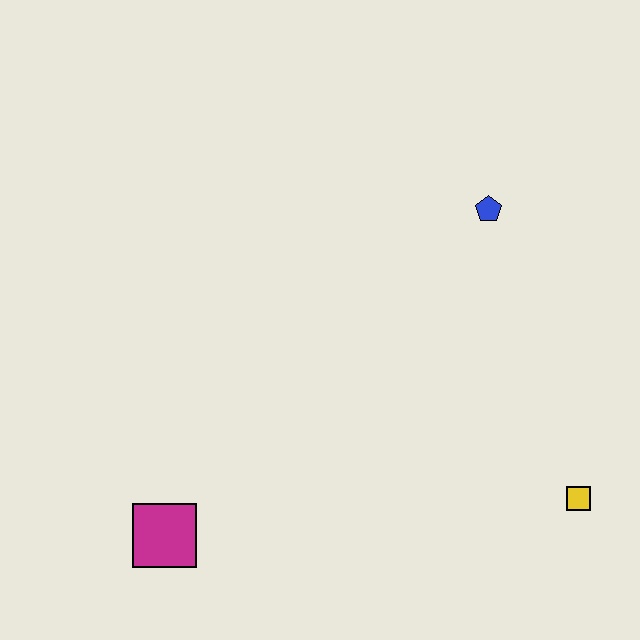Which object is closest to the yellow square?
The blue pentagon is closest to the yellow square.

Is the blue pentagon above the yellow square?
Yes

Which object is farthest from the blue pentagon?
The magenta square is farthest from the blue pentagon.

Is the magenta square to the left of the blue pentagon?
Yes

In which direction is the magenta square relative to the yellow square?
The magenta square is to the left of the yellow square.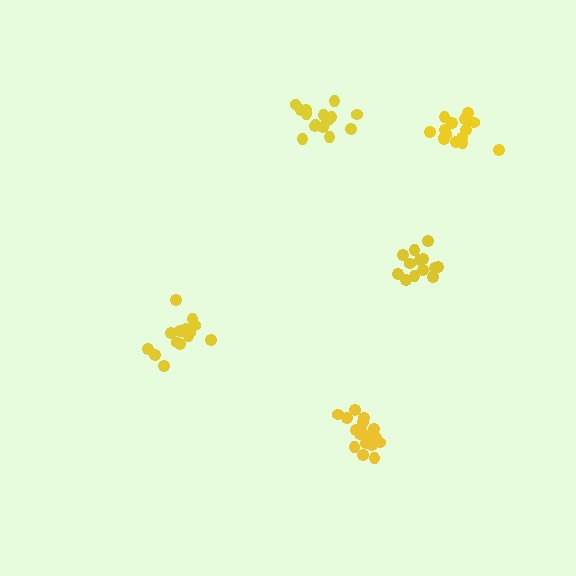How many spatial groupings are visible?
There are 5 spatial groupings.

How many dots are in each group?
Group 1: 15 dots, Group 2: 18 dots, Group 3: 13 dots, Group 4: 15 dots, Group 5: 16 dots (77 total).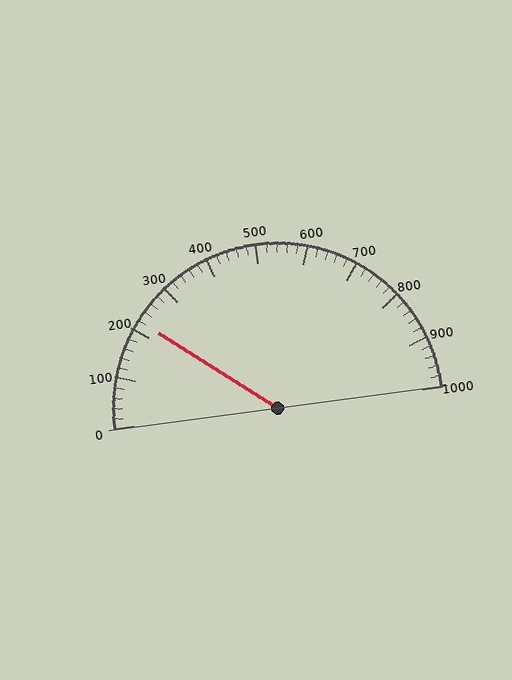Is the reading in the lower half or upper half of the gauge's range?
The reading is in the lower half of the range (0 to 1000).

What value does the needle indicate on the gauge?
The needle indicates approximately 220.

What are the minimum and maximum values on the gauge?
The gauge ranges from 0 to 1000.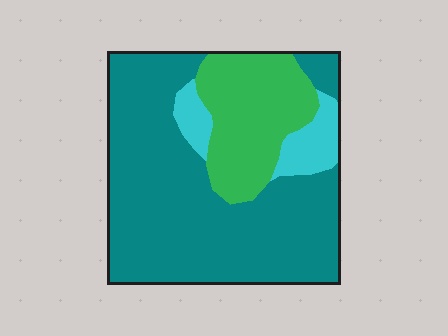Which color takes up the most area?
Teal, at roughly 65%.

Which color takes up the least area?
Cyan, at roughly 10%.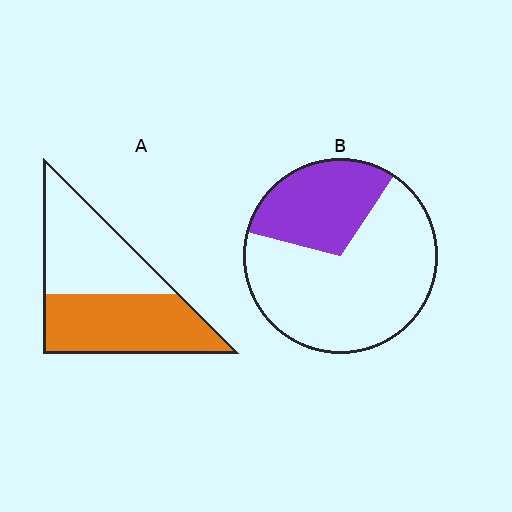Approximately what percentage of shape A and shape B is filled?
A is approximately 50% and B is approximately 30%.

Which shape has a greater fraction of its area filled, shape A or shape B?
Shape A.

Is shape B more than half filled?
No.